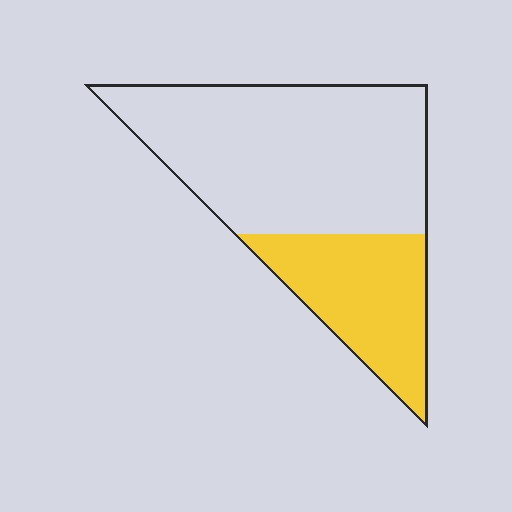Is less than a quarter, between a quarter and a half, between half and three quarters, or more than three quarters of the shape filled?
Between a quarter and a half.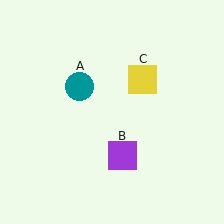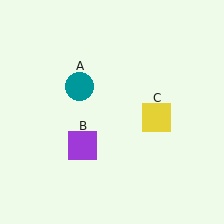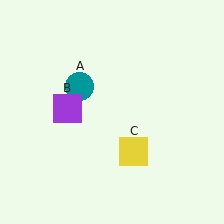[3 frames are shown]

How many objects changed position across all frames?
2 objects changed position: purple square (object B), yellow square (object C).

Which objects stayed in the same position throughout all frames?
Teal circle (object A) remained stationary.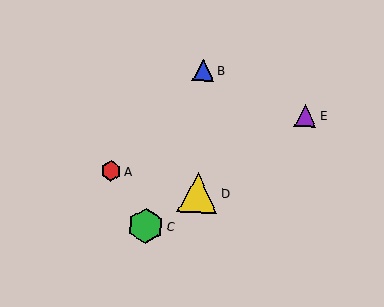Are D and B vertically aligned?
Yes, both are at x≈198.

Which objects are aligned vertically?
Objects B, D are aligned vertically.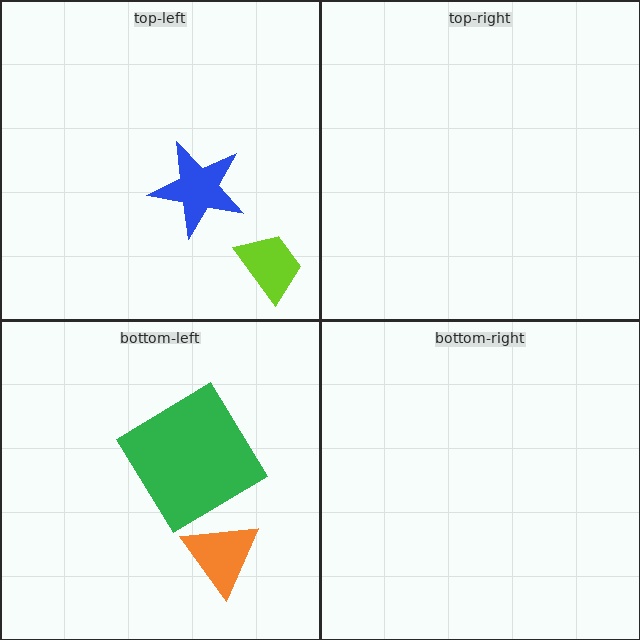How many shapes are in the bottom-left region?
2.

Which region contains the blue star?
The top-left region.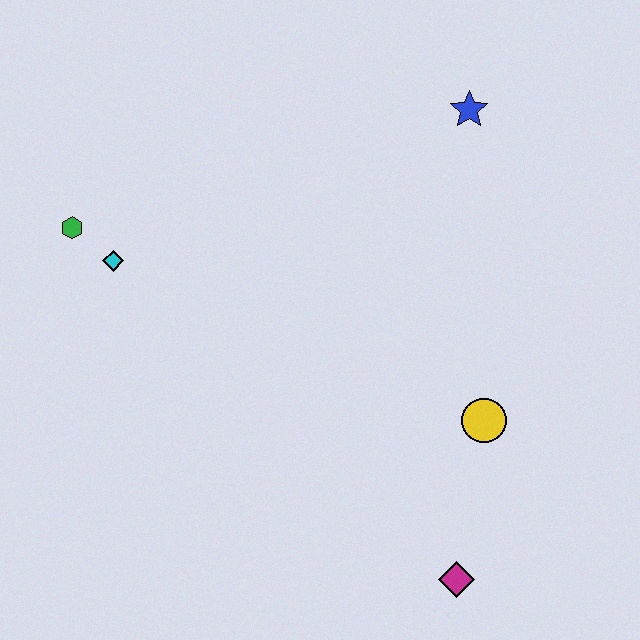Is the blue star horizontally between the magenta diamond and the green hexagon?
No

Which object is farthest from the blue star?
The magenta diamond is farthest from the blue star.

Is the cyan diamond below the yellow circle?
No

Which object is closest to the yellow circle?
The magenta diamond is closest to the yellow circle.